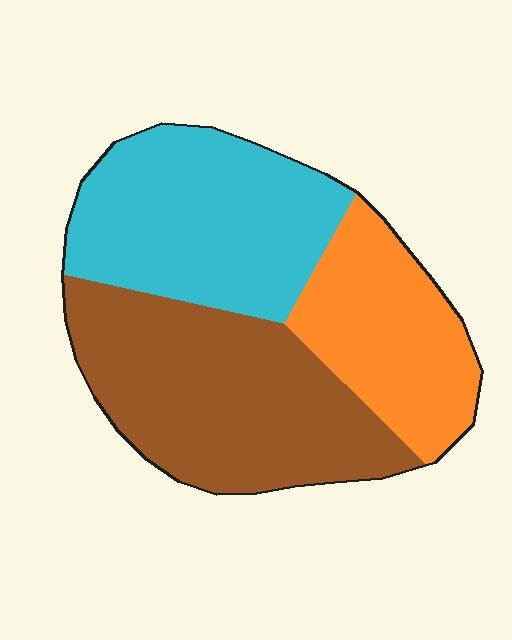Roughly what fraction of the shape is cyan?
Cyan covers 35% of the shape.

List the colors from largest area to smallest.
From largest to smallest: brown, cyan, orange.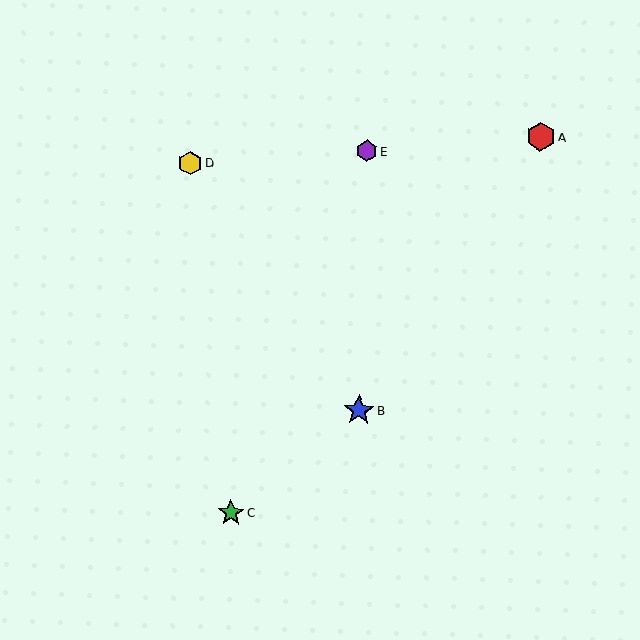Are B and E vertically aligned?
Yes, both are at x≈359.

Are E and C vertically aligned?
No, E is at x≈367 and C is at x≈231.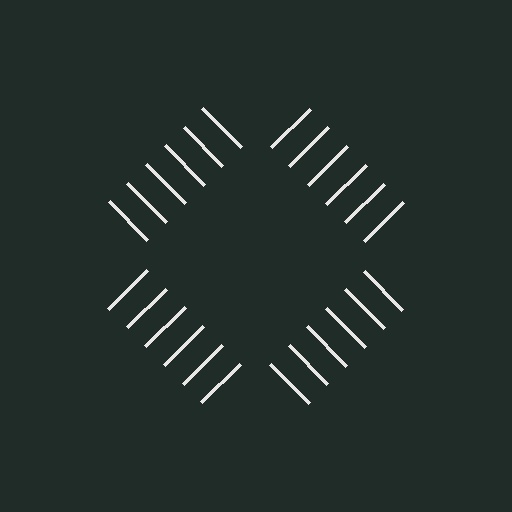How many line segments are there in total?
24 — 6 along each of the 4 edges.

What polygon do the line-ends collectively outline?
An illusory square — the line segments terminate on its edges but no continuous stroke is drawn.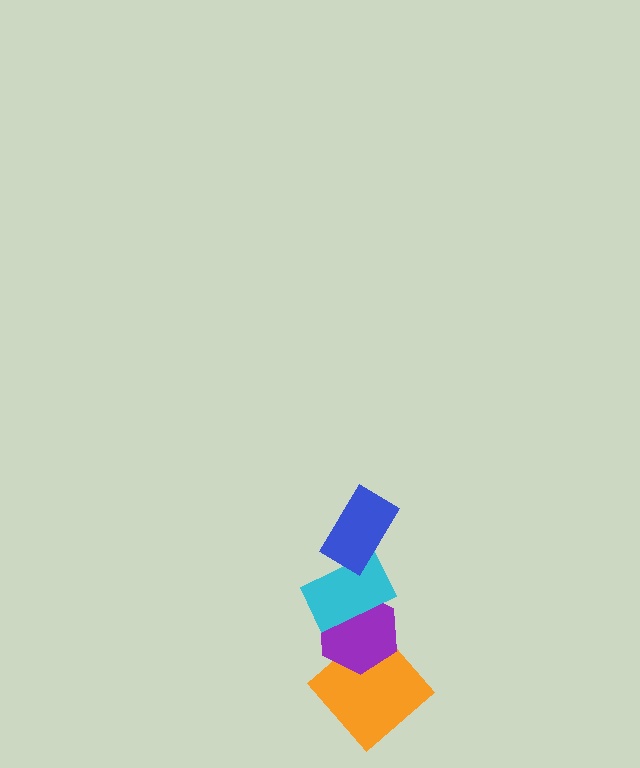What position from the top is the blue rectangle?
The blue rectangle is 1st from the top.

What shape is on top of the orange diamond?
The purple hexagon is on top of the orange diamond.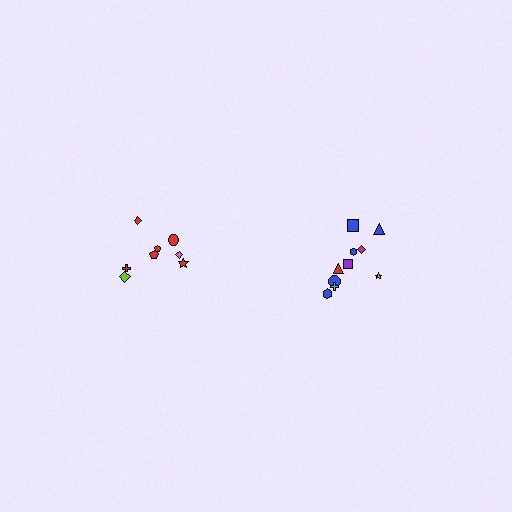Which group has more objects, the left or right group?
The right group.